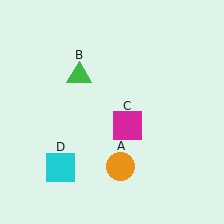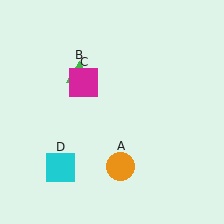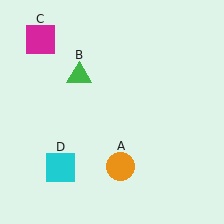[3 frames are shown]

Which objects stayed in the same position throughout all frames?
Orange circle (object A) and green triangle (object B) and cyan square (object D) remained stationary.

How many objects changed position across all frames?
1 object changed position: magenta square (object C).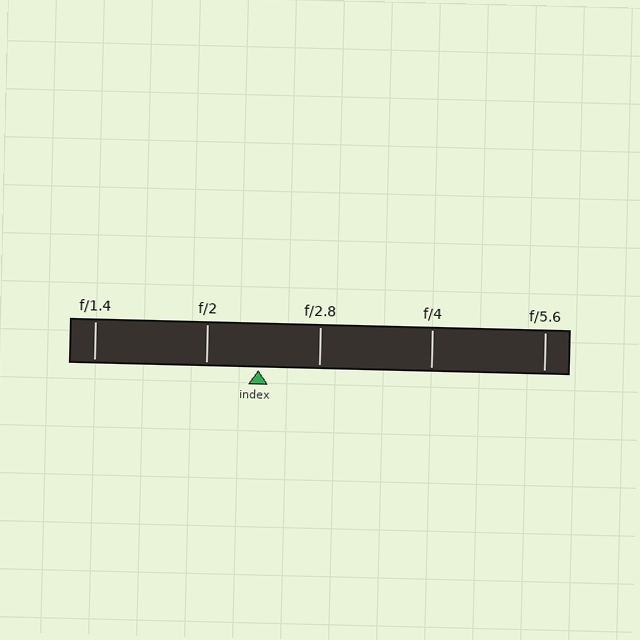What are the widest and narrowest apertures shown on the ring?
The widest aperture shown is f/1.4 and the narrowest is f/5.6.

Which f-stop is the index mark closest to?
The index mark is closest to f/2.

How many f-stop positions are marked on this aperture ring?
There are 5 f-stop positions marked.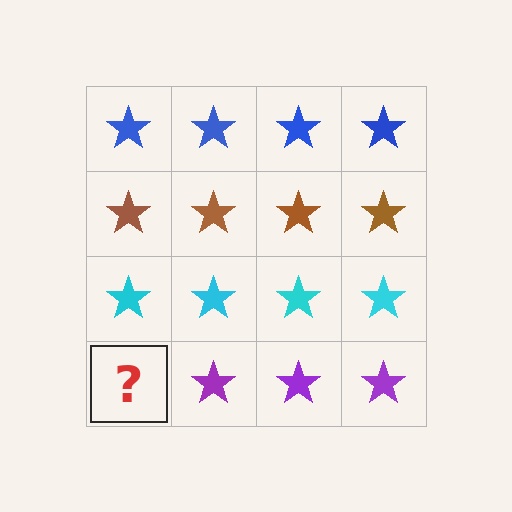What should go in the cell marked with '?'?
The missing cell should contain a purple star.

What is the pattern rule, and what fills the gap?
The rule is that each row has a consistent color. The gap should be filled with a purple star.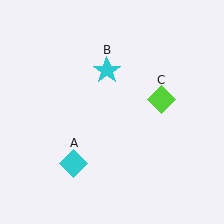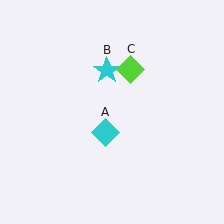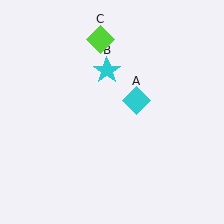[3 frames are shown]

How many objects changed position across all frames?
2 objects changed position: cyan diamond (object A), lime diamond (object C).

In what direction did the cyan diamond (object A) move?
The cyan diamond (object A) moved up and to the right.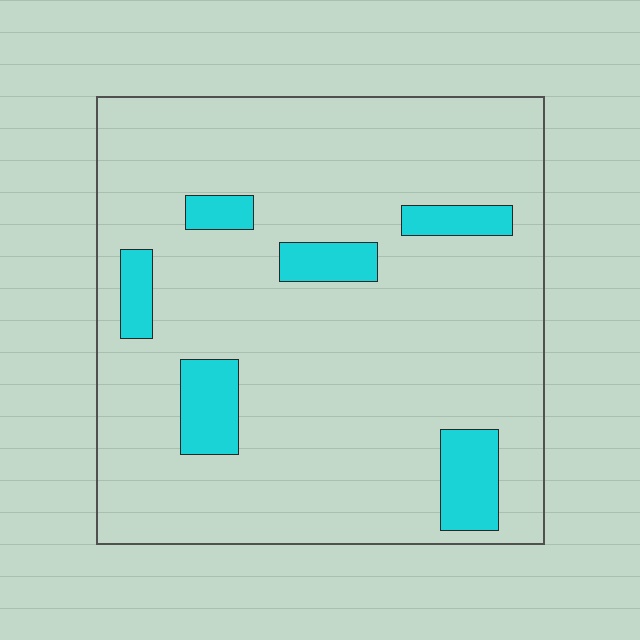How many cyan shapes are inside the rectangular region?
6.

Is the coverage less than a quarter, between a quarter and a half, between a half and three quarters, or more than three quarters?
Less than a quarter.